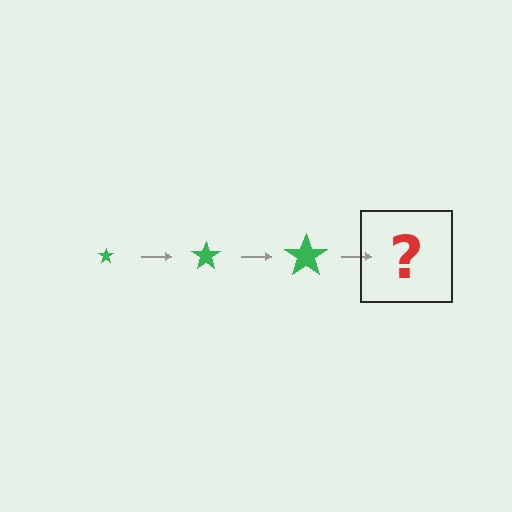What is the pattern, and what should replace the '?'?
The pattern is that the star gets progressively larger each step. The '?' should be a green star, larger than the previous one.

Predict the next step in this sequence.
The next step is a green star, larger than the previous one.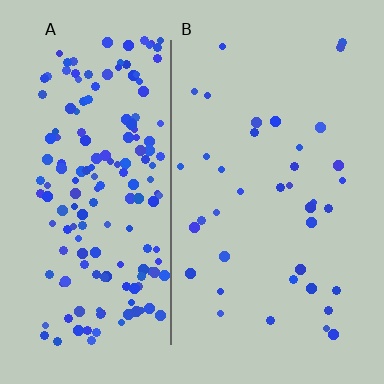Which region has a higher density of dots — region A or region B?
A (the left).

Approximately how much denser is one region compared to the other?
Approximately 4.6× — region A over region B.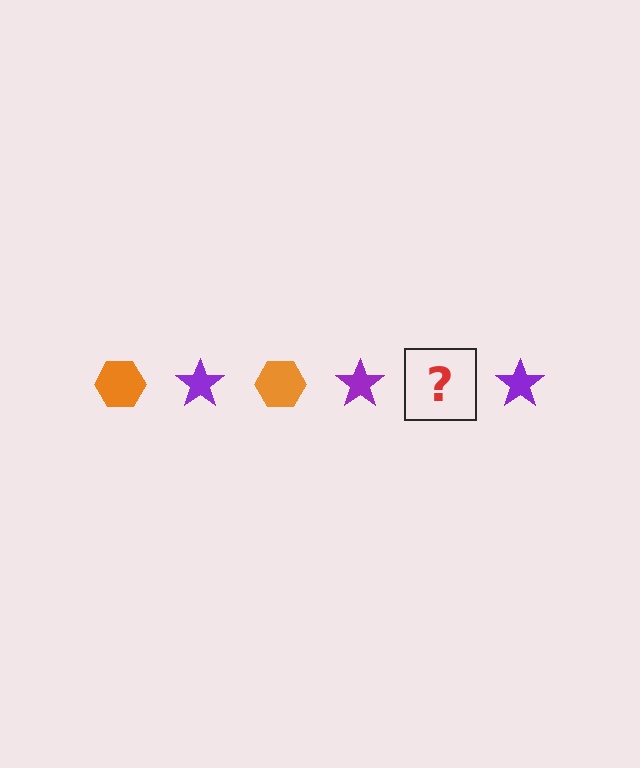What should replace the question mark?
The question mark should be replaced with an orange hexagon.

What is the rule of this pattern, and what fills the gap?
The rule is that the pattern alternates between orange hexagon and purple star. The gap should be filled with an orange hexagon.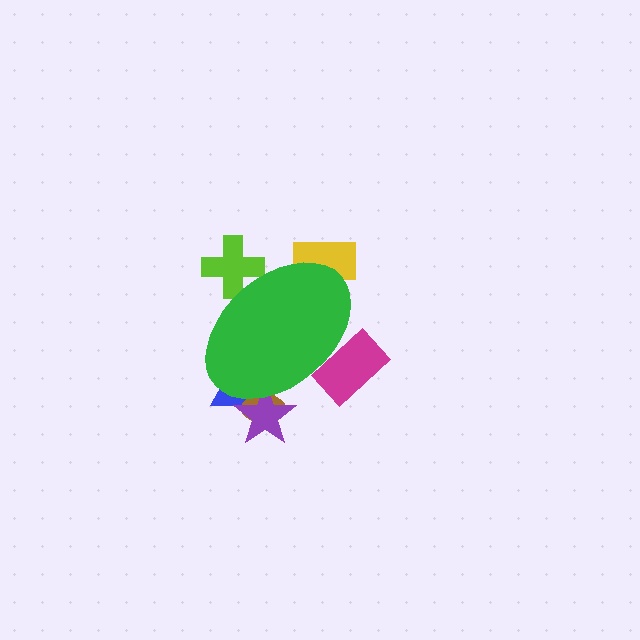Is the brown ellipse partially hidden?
Yes, the brown ellipse is partially hidden behind the green ellipse.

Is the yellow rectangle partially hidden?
Yes, the yellow rectangle is partially hidden behind the green ellipse.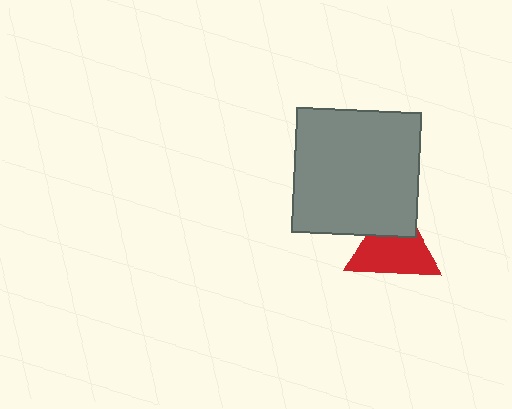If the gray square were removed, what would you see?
You would see the complete red triangle.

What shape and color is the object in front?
The object in front is a gray square.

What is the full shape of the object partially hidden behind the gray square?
The partially hidden object is a red triangle.